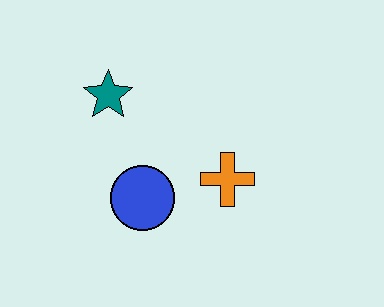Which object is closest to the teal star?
The blue circle is closest to the teal star.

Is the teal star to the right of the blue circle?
No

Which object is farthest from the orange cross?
The teal star is farthest from the orange cross.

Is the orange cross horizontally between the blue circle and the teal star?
No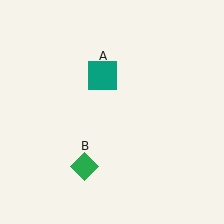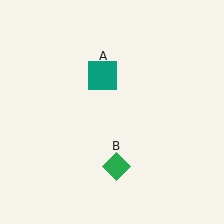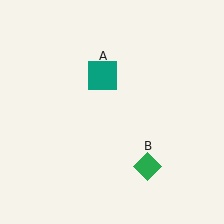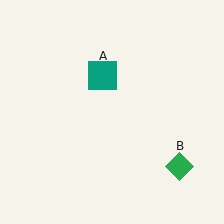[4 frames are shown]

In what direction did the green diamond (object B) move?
The green diamond (object B) moved right.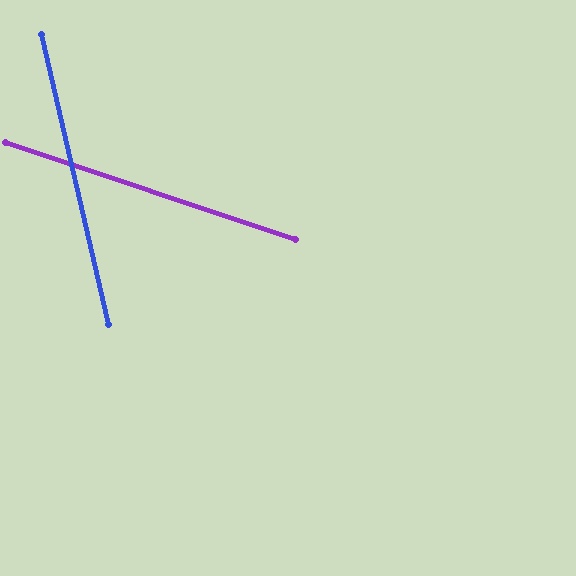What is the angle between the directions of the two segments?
Approximately 58 degrees.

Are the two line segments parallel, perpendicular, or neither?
Neither parallel nor perpendicular — they differ by about 58°.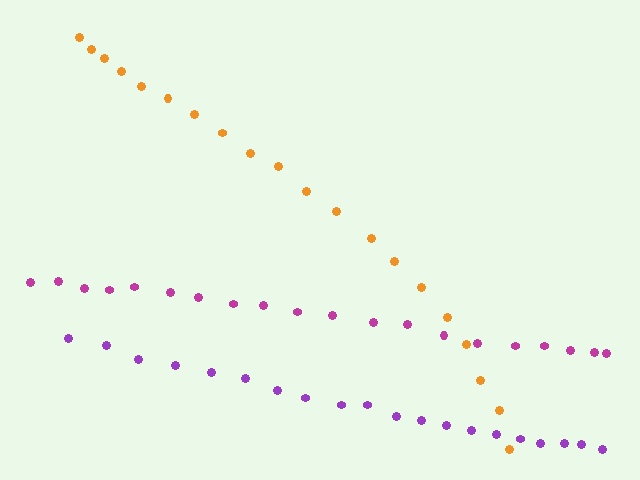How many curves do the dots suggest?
There are 3 distinct paths.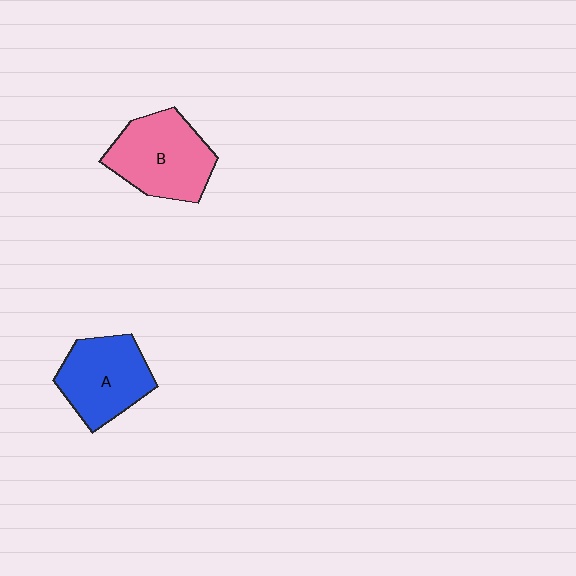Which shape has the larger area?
Shape B (pink).